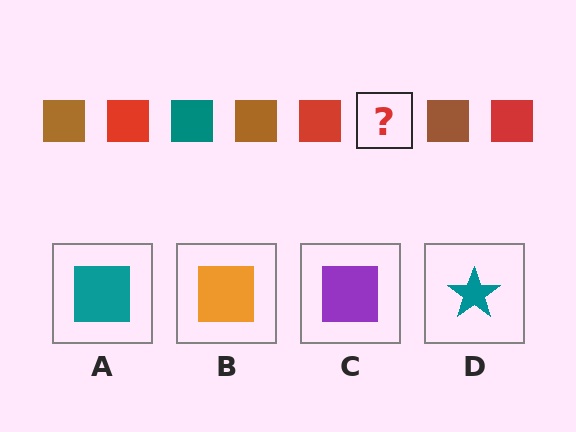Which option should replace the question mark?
Option A.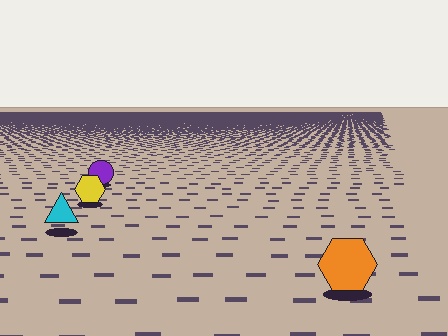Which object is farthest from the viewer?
The purple circle is farthest from the viewer. It appears smaller and the ground texture around it is denser.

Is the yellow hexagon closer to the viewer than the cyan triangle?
No. The cyan triangle is closer — you can tell from the texture gradient: the ground texture is coarser near it.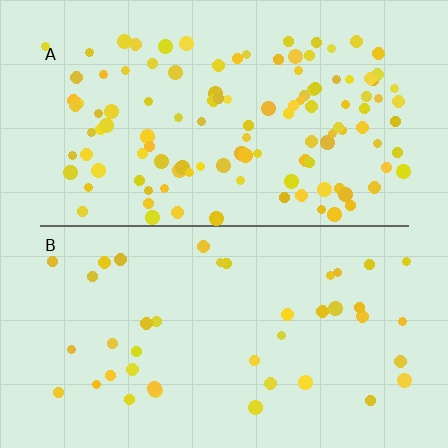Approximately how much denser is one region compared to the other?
Approximately 2.9× — region A over region B.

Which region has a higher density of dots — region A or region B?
A (the top).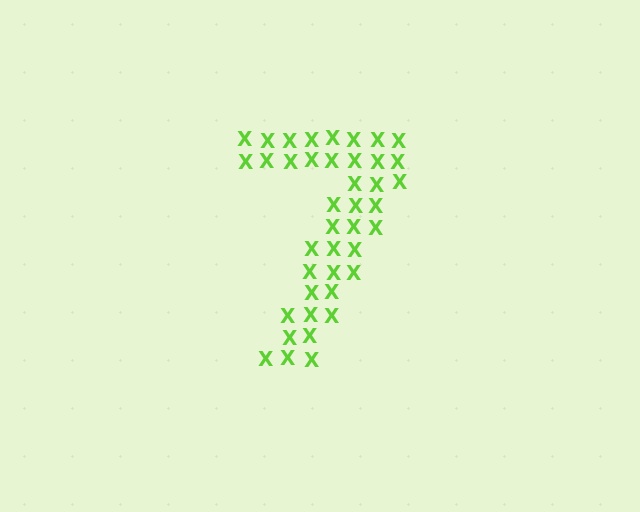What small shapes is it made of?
It is made of small letter X's.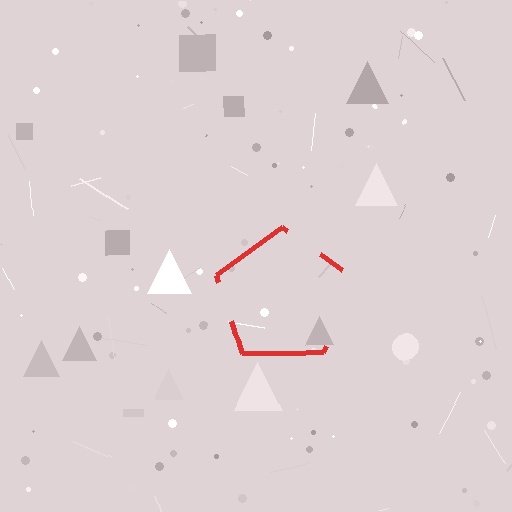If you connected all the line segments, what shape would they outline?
They would outline a pentagon.